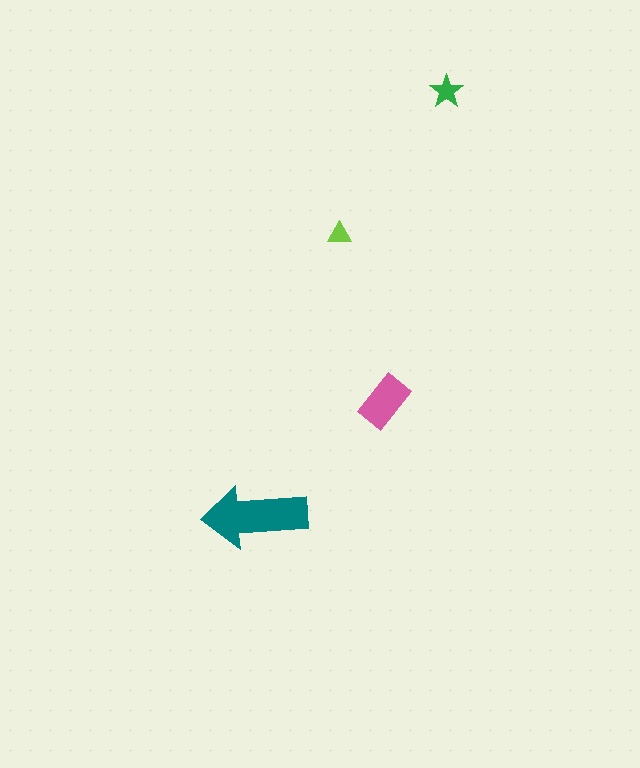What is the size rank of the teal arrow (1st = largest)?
1st.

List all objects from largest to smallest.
The teal arrow, the pink rectangle, the green star, the lime triangle.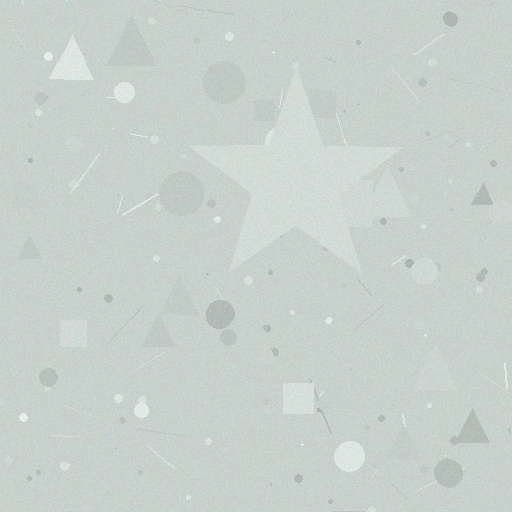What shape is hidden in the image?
A star is hidden in the image.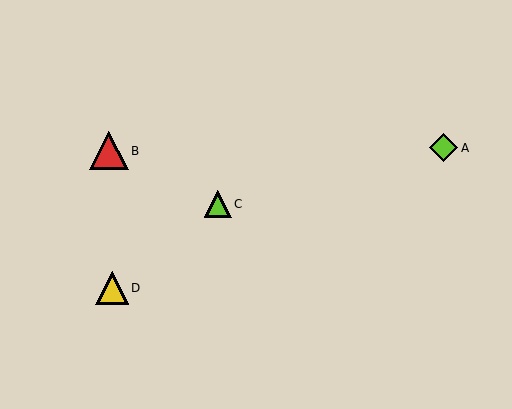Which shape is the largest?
The red triangle (labeled B) is the largest.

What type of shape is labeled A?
Shape A is a lime diamond.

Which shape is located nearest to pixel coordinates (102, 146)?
The red triangle (labeled B) at (109, 151) is nearest to that location.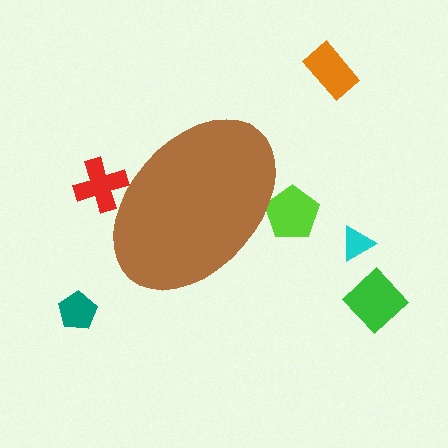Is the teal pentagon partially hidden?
No, the teal pentagon is fully visible.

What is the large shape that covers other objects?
A brown ellipse.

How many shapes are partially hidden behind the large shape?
2 shapes are partially hidden.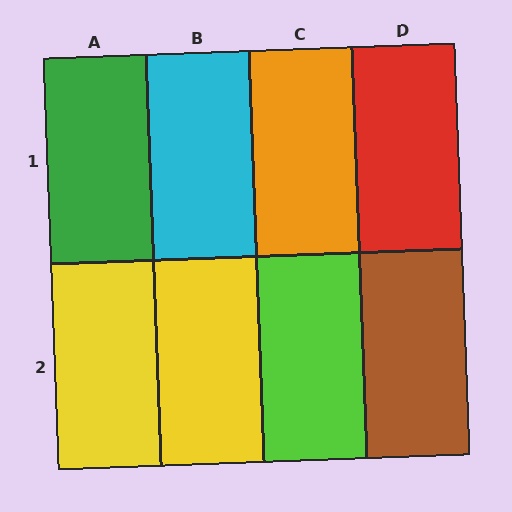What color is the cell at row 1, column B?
Cyan.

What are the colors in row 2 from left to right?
Yellow, yellow, lime, brown.